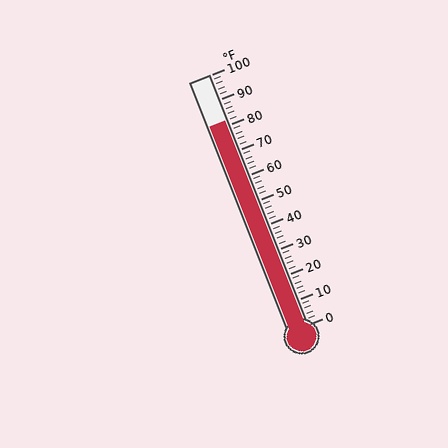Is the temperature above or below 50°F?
The temperature is above 50°F.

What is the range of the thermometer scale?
The thermometer scale ranges from 0°F to 100°F.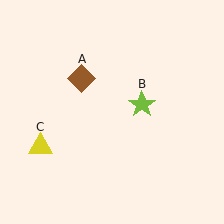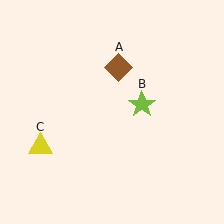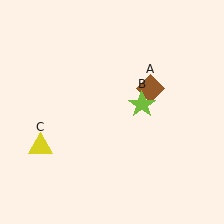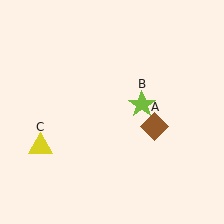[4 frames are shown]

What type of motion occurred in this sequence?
The brown diamond (object A) rotated clockwise around the center of the scene.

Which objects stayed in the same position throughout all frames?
Lime star (object B) and yellow triangle (object C) remained stationary.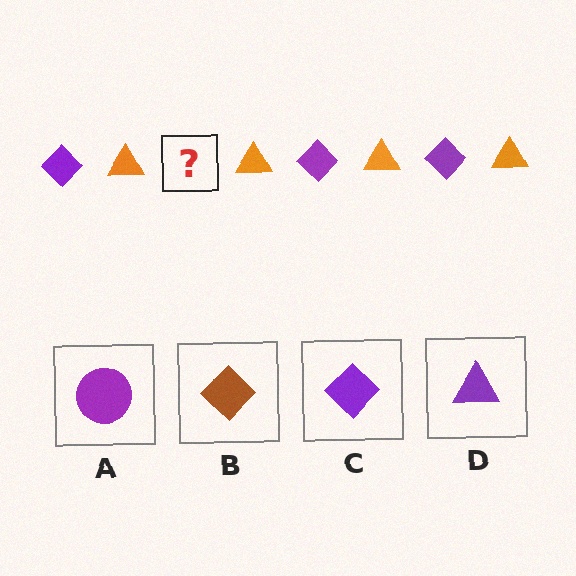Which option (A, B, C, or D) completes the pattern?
C.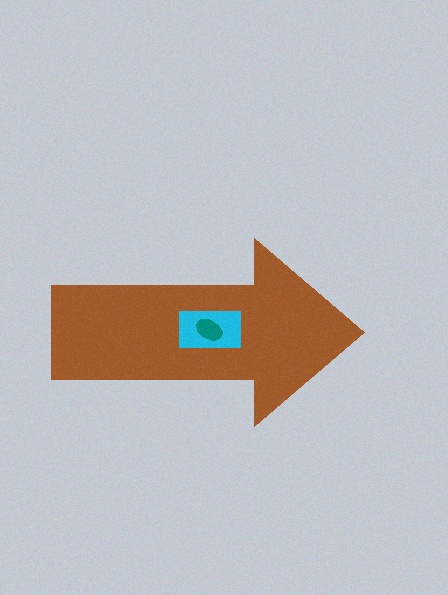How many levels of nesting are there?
3.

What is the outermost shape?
The brown arrow.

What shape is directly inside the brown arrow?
The cyan rectangle.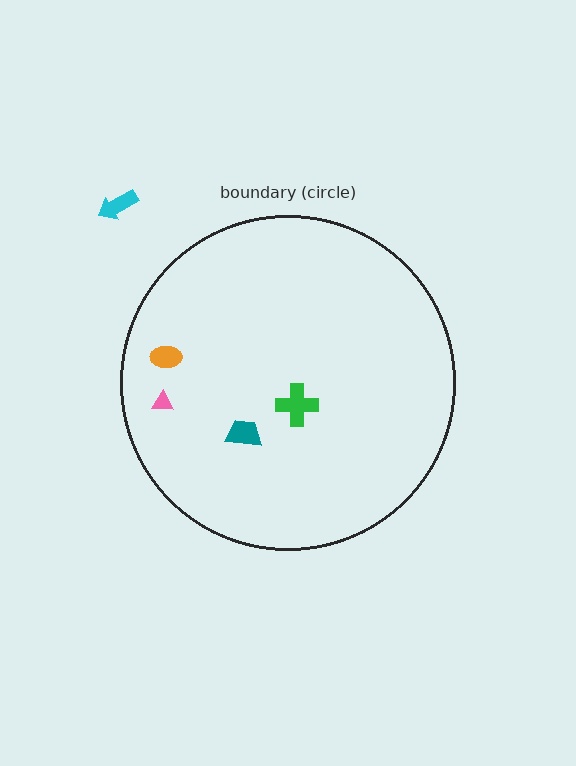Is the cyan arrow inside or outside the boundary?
Outside.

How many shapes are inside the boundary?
4 inside, 1 outside.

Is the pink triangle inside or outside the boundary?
Inside.